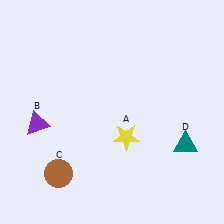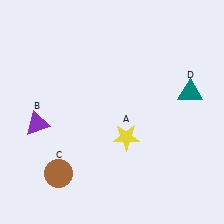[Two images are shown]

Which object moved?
The teal triangle (D) moved up.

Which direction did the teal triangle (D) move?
The teal triangle (D) moved up.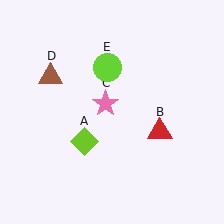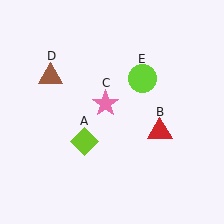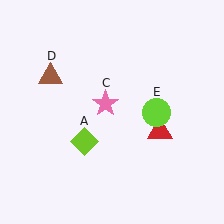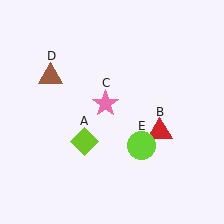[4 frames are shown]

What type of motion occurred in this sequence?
The lime circle (object E) rotated clockwise around the center of the scene.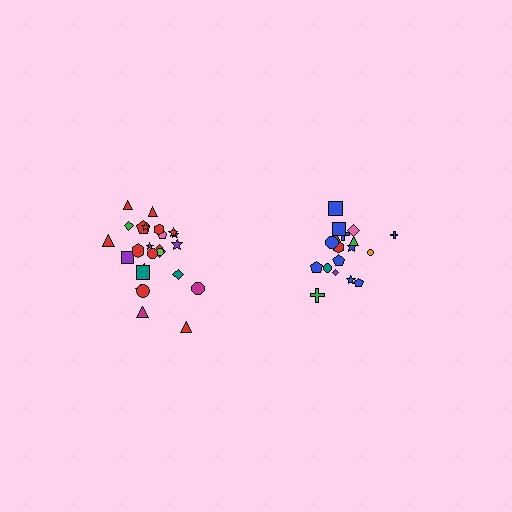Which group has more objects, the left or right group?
The left group.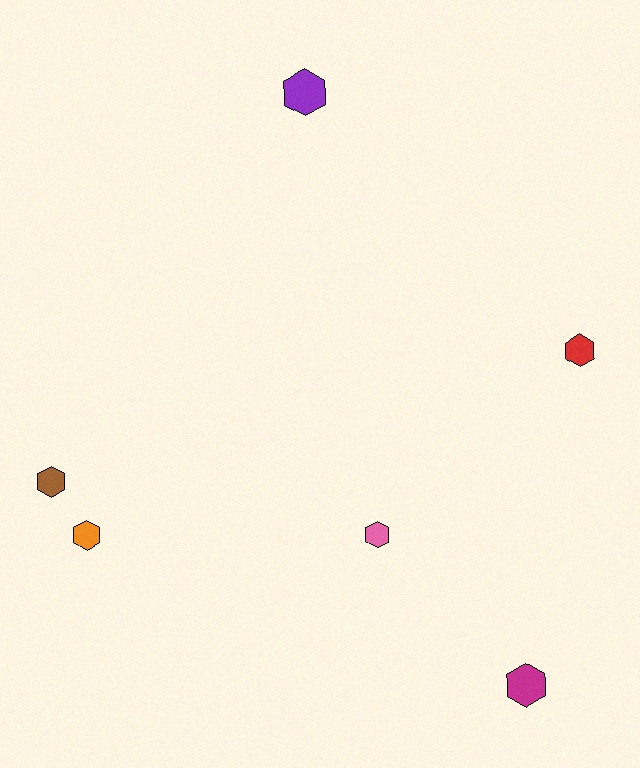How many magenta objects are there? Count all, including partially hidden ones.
There is 1 magenta object.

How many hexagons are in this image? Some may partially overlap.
There are 6 hexagons.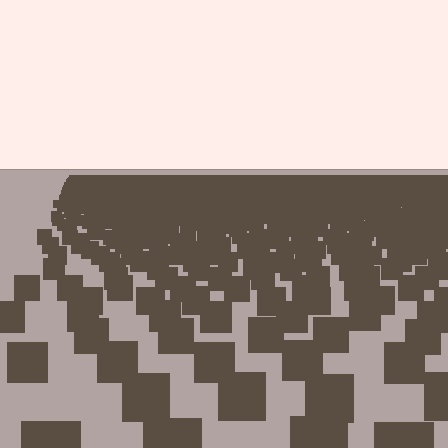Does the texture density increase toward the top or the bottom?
Density increases toward the top.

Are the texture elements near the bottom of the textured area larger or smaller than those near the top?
Larger. Near the bottom, elements are closer to the viewer and appear at a bigger on-screen size.